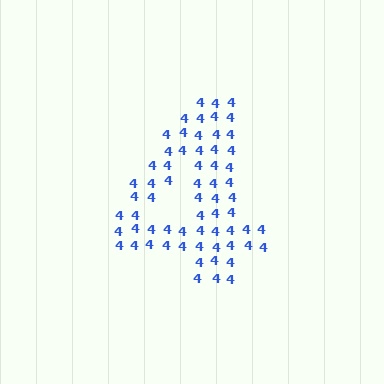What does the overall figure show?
The overall figure shows the digit 4.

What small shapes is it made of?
It is made of small digit 4's.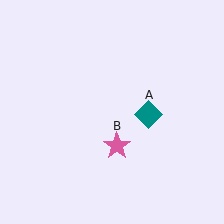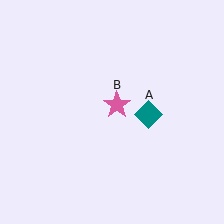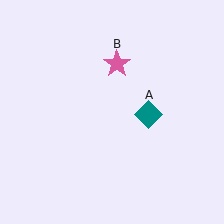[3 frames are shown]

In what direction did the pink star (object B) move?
The pink star (object B) moved up.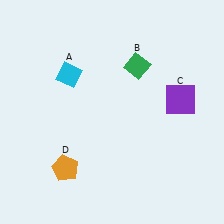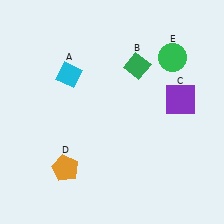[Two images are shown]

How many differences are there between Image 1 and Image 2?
There is 1 difference between the two images.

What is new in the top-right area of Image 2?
A green circle (E) was added in the top-right area of Image 2.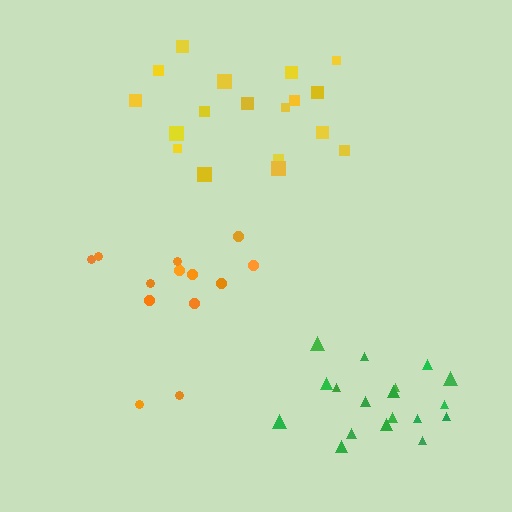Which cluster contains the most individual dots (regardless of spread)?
Green (18).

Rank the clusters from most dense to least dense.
green, yellow, orange.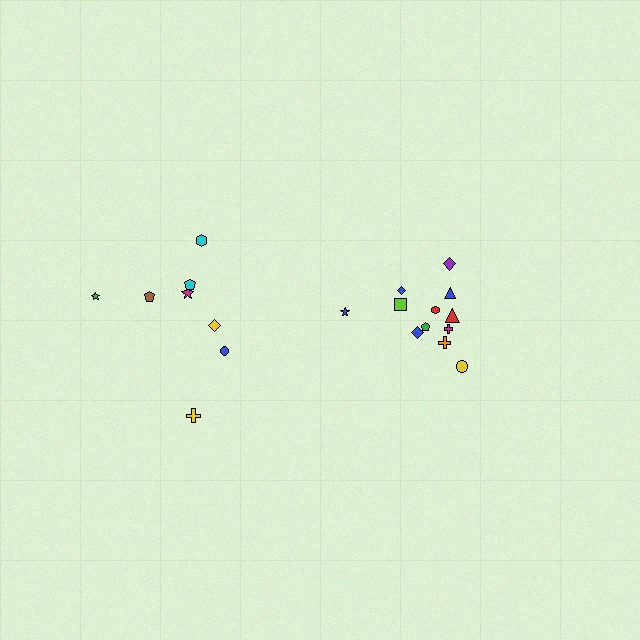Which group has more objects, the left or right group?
The right group.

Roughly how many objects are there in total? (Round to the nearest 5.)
Roughly 20 objects in total.